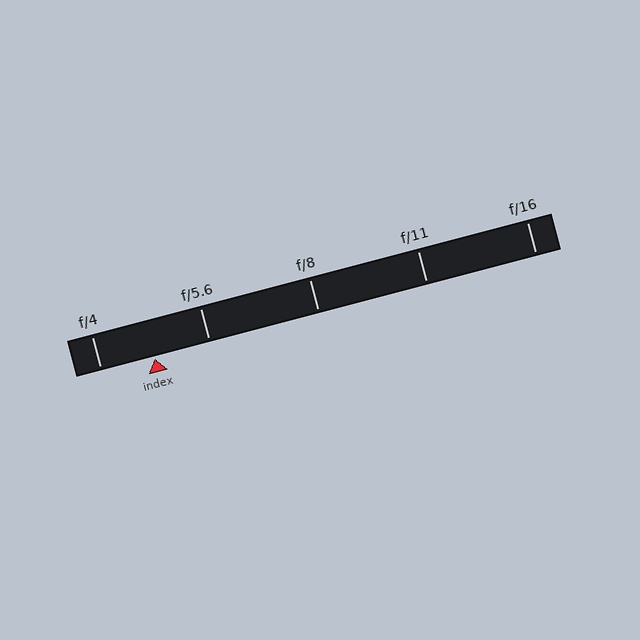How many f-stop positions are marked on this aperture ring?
There are 5 f-stop positions marked.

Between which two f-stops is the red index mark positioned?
The index mark is between f/4 and f/5.6.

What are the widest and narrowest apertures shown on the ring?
The widest aperture shown is f/4 and the narrowest is f/16.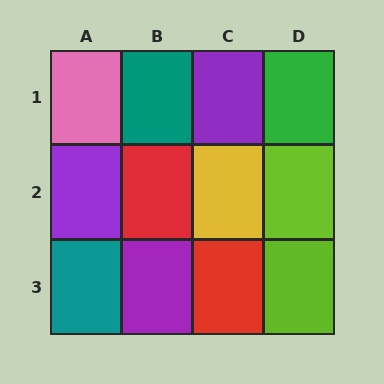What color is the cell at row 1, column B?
Teal.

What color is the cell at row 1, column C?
Purple.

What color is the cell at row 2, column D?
Lime.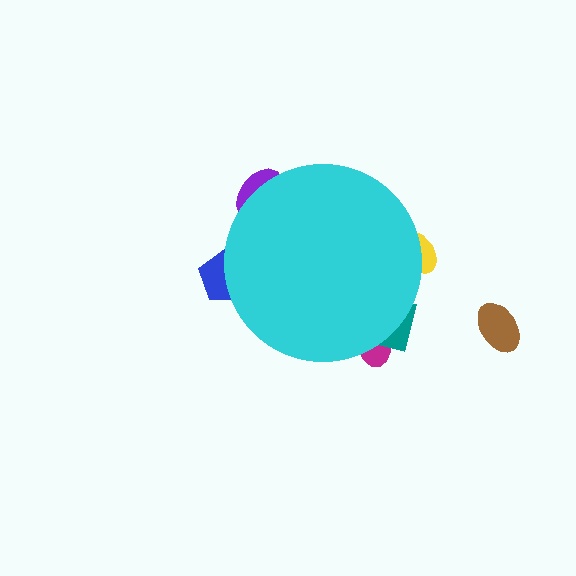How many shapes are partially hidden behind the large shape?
5 shapes are partially hidden.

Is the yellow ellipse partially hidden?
Yes, the yellow ellipse is partially hidden behind the cyan circle.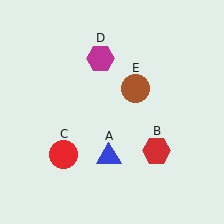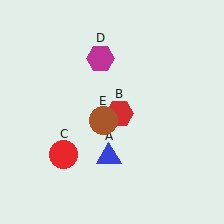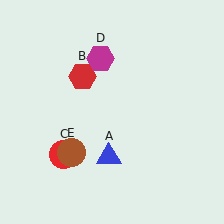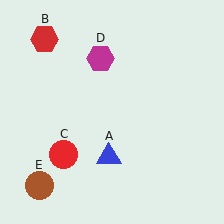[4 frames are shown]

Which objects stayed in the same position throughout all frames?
Blue triangle (object A) and red circle (object C) and magenta hexagon (object D) remained stationary.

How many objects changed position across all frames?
2 objects changed position: red hexagon (object B), brown circle (object E).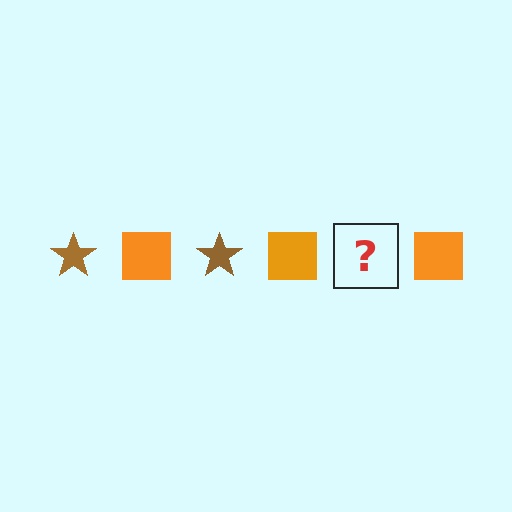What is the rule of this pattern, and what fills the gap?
The rule is that the pattern alternates between brown star and orange square. The gap should be filled with a brown star.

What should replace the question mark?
The question mark should be replaced with a brown star.